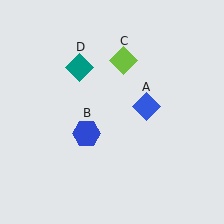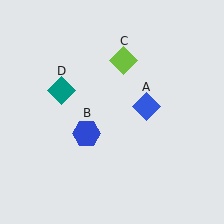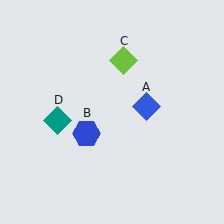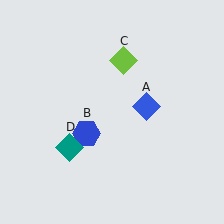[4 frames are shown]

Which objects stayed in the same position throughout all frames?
Blue diamond (object A) and blue hexagon (object B) and lime diamond (object C) remained stationary.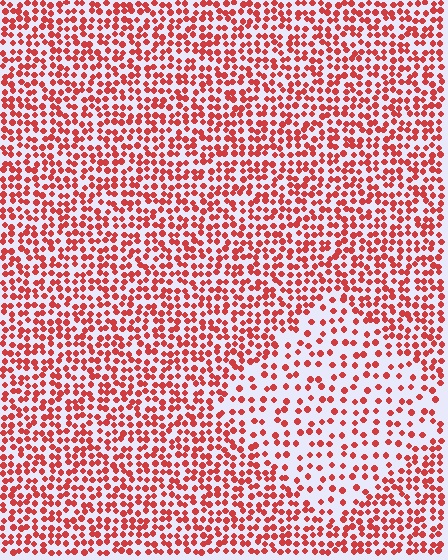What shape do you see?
I see a diamond.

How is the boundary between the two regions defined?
The boundary is defined by a change in element density (approximately 2.0x ratio). All elements are the same color, size, and shape.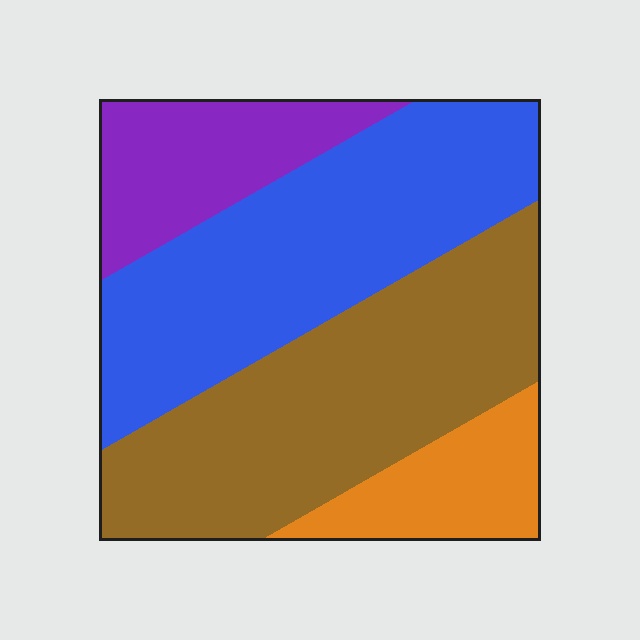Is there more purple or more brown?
Brown.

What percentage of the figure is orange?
Orange covers 12% of the figure.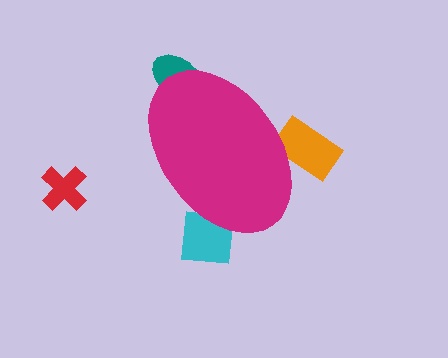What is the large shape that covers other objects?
A magenta ellipse.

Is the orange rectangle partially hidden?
Yes, the orange rectangle is partially hidden behind the magenta ellipse.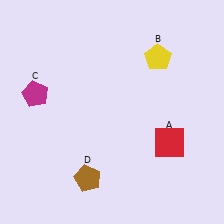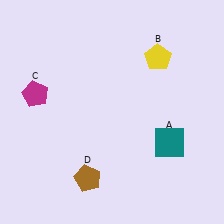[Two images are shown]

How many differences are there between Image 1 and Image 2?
There is 1 difference between the two images.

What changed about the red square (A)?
In Image 1, A is red. In Image 2, it changed to teal.